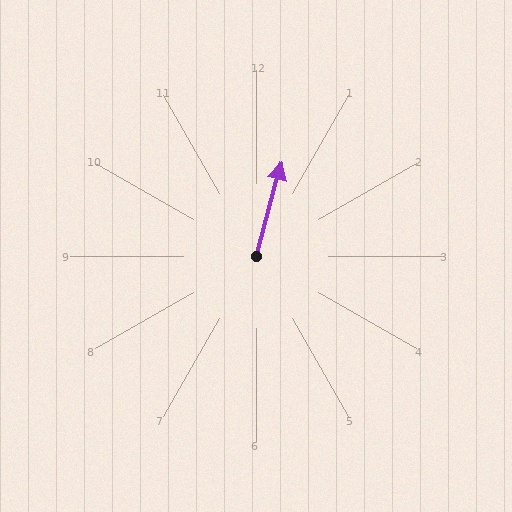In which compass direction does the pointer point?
North.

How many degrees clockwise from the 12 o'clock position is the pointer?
Approximately 15 degrees.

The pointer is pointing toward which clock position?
Roughly 1 o'clock.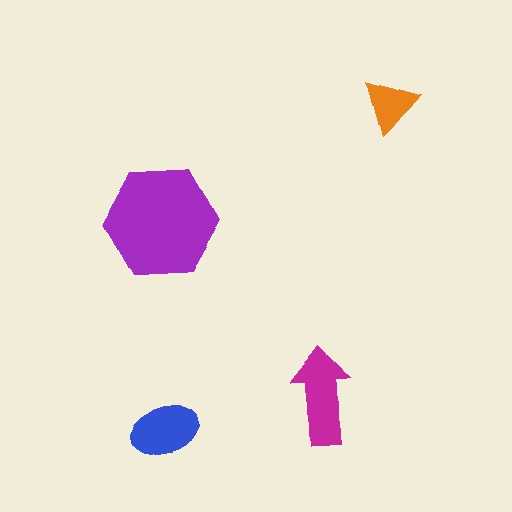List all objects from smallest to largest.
The orange triangle, the blue ellipse, the magenta arrow, the purple hexagon.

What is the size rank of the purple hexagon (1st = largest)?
1st.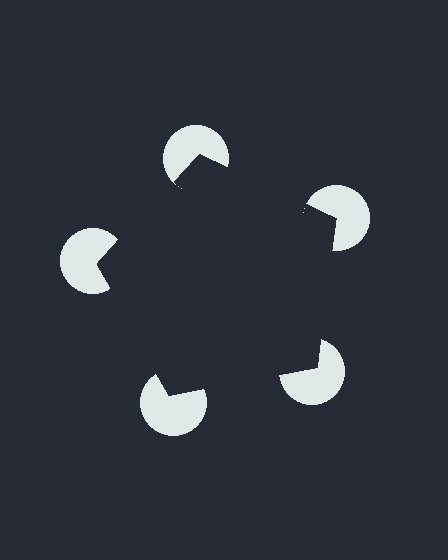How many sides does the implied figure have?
5 sides.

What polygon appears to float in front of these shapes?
An illusory pentagon — its edges are inferred from the aligned wedge cuts in the pac-man discs, not physically drawn.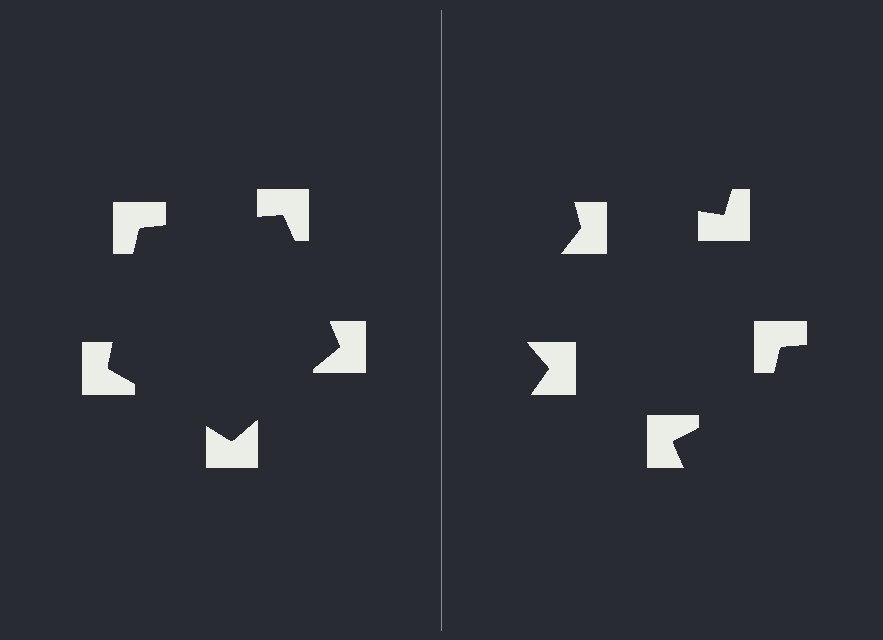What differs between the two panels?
The notched squares are positioned identically on both sides; only the wedge orientations differ. On the left they align to a pentagon; on the right they are misaligned.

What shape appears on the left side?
An illusory pentagon.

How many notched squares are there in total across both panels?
10 — 5 on each side.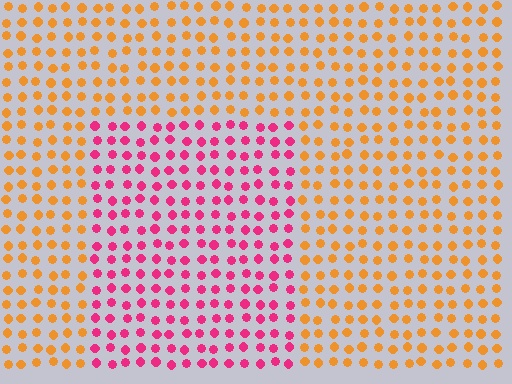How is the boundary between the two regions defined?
The boundary is defined purely by a slight shift in hue (about 60 degrees). Spacing, size, and orientation are identical on both sides.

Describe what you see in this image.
The image is filled with small orange elements in a uniform arrangement. A rectangle-shaped region is visible where the elements are tinted to a slightly different hue, forming a subtle color boundary.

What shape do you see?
I see a rectangle.